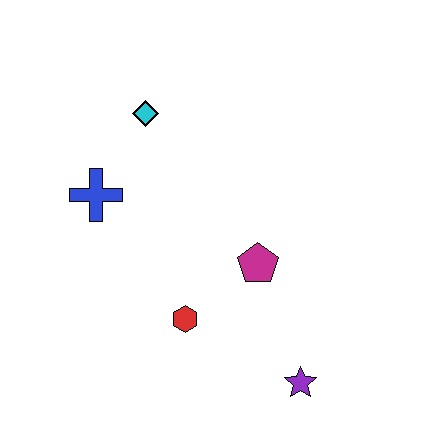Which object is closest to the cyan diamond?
The blue cross is closest to the cyan diamond.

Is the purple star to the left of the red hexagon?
No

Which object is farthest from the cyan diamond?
The purple star is farthest from the cyan diamond.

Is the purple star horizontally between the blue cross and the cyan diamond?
No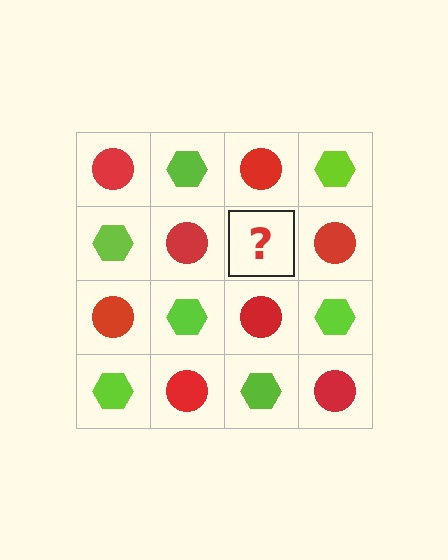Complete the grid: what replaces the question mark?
The question mark should be replaced with a lime hexagon.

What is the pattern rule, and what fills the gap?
The rule is that it alternates red circle and lime hexagon in a checkerboard pattern. The gap should be filled with a lime hexagon.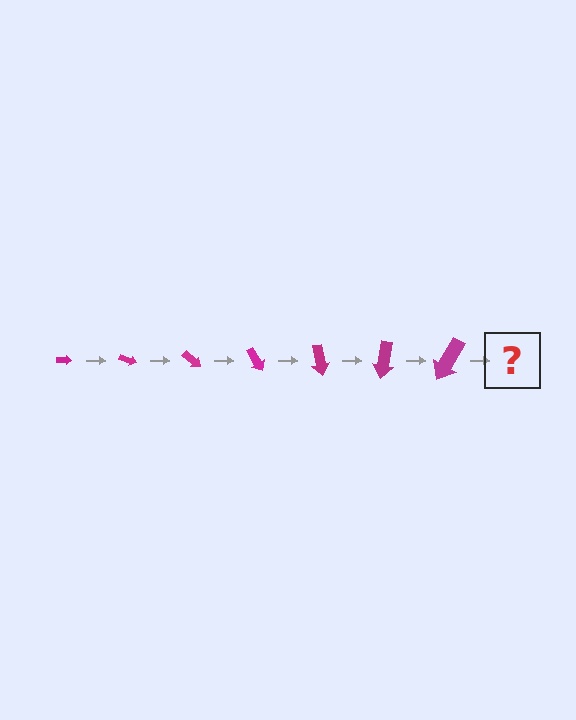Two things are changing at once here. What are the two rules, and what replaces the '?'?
The two rules are that the arrow grows larger each step and it rotates 20 degrees each step. The '?' should be an arrow, larger than the previous one and rotated 140 degrees from the start.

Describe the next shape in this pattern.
It should be an arrow, larger than the previous one and rotated 140 degrees from the start.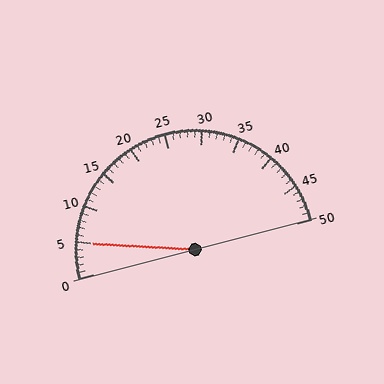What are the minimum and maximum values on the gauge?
The gauge ranges from 0 to 50.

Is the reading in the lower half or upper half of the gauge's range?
The reading is in the lower half of the range (0 to 50).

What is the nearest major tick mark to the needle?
The nearest major tick mark is 5.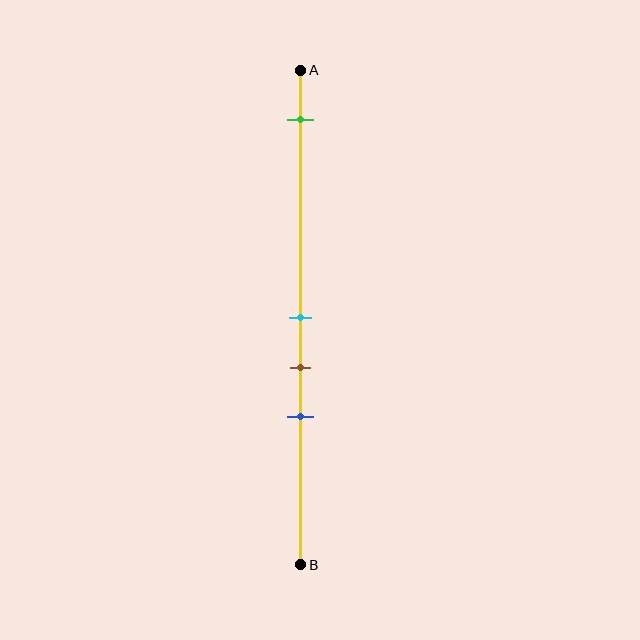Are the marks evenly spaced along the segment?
No, the marks are not evenly spaced.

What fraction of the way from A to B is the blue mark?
The blue mark is approximately 70% (0.7) of the way from A to B.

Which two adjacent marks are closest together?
The cyan and brown marks are the closest adjacent pair.